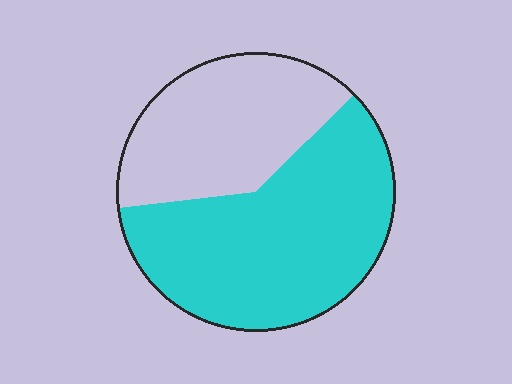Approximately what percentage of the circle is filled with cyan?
Approximately 60%.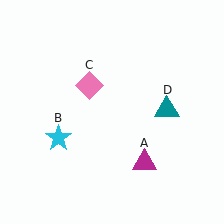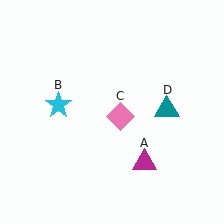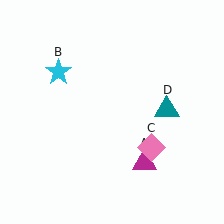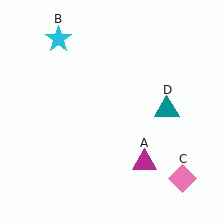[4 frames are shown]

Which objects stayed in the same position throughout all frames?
Magenta triangle (object A) and teal triangle (object D) remained stationary.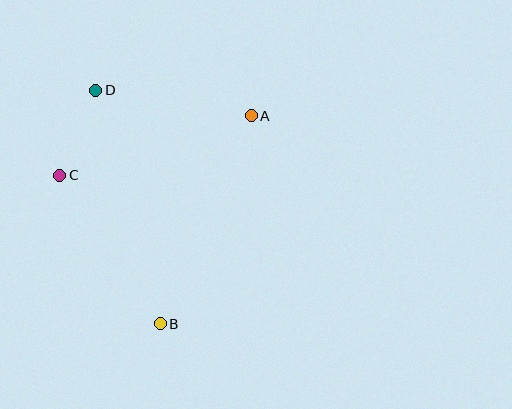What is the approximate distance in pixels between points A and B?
The distance between A and B is approximately 227 pixels.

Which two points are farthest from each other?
Points B and D are farthest from each other.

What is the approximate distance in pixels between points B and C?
The distance between B and C is approximately 179 pixels.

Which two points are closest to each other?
Points C and D are closest to each other.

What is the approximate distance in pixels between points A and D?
The distance between A and D is approximately 158 pixels.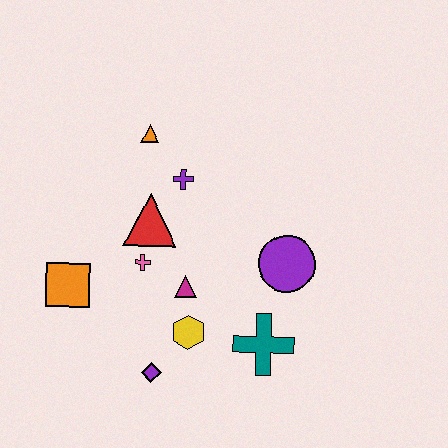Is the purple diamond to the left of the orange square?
No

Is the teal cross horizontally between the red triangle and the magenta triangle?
No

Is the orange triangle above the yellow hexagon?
Yes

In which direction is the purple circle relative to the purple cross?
The purple circle is to the right of the purple cross.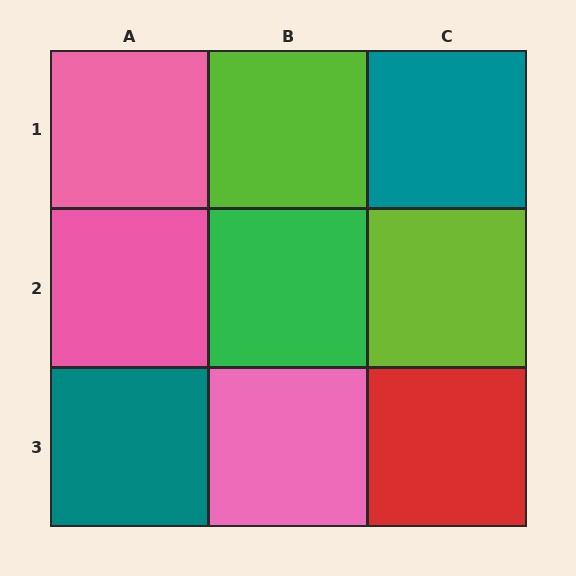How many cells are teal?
2 cells are teal.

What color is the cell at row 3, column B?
Pink.